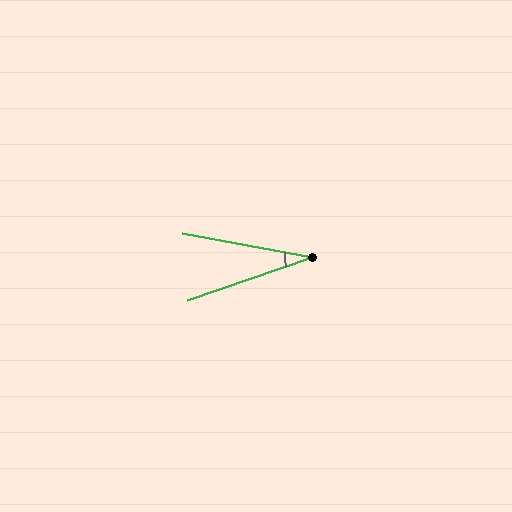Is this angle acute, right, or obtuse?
It is acute.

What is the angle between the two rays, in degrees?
Approximately 29 degrees.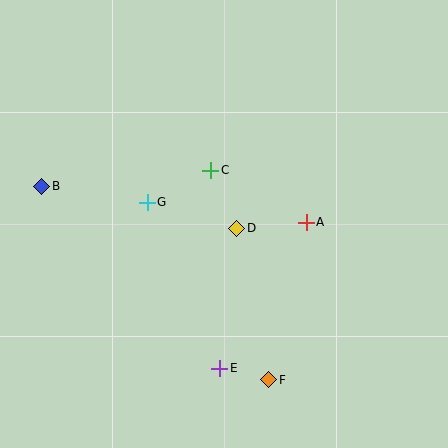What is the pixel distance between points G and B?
The distance between G and B is 107 pixels.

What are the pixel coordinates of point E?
Point E is at (219, 368).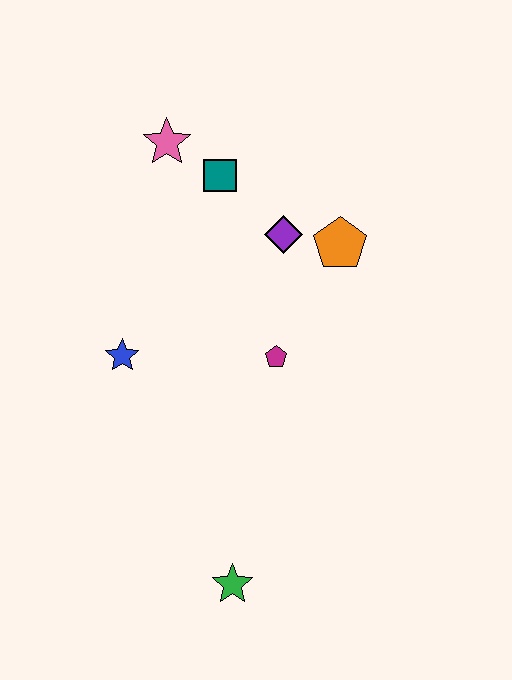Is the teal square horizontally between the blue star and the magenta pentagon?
Yes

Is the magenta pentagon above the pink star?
No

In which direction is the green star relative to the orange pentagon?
The green star is below the orange pentagon.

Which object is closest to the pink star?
The teal square is closest to the pink star.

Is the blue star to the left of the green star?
Yes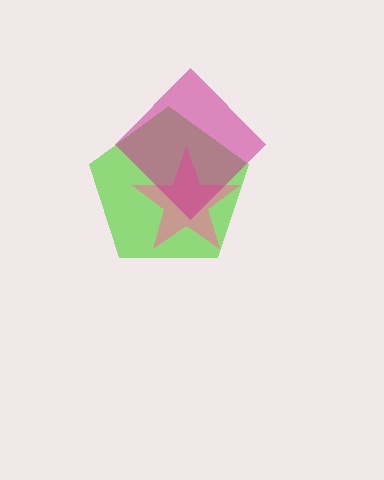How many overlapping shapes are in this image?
There are 3 overlapping shapes in the image.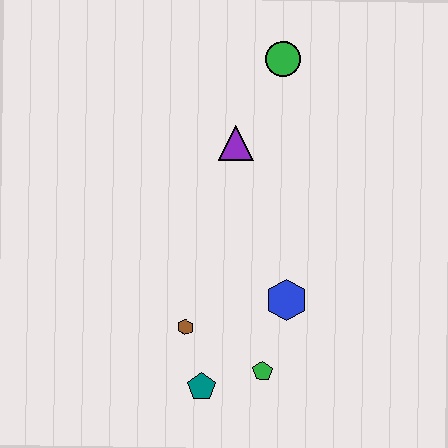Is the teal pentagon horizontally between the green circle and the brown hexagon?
Yes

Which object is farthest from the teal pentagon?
The green circle is farthest from the teal pentagon.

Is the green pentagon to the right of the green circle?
No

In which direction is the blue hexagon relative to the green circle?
The blue hexagon is below the green circle.